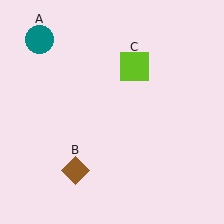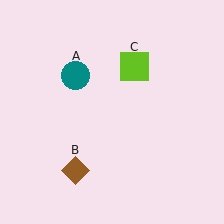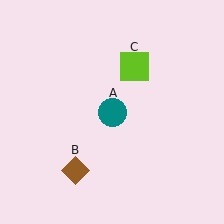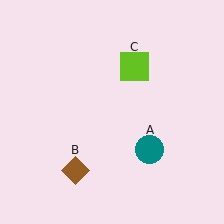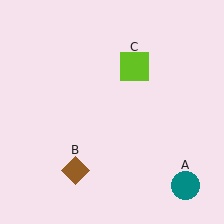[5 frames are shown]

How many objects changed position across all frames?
1 object changed position: teal circle (object A).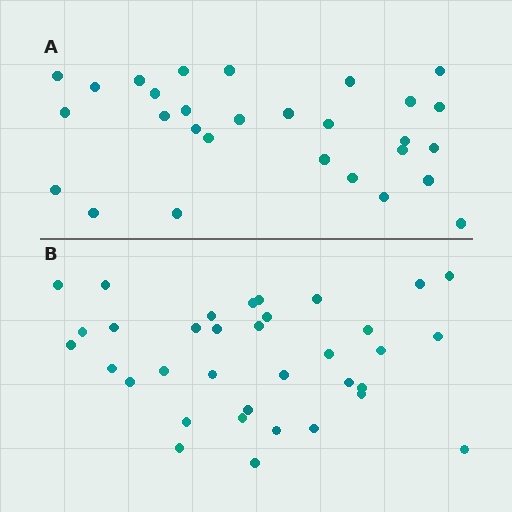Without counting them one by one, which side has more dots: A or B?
Region B (the bottom region) has more dots.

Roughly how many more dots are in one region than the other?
Region B has about 6 more dots than region A.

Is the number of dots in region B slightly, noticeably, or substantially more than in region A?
Region B has only slightly more — the two regions are fairly close. The ratio is roughly 1.2 to 1.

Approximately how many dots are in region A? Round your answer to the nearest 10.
About 30 dots. (The exact count is 29, which rounds to 30.)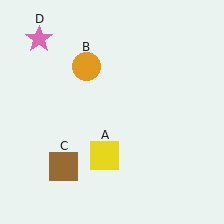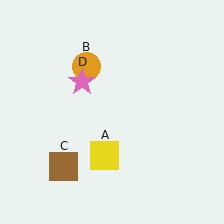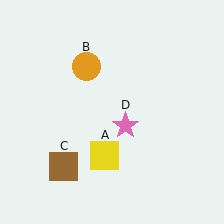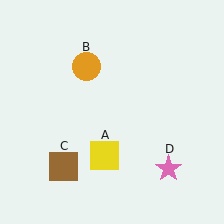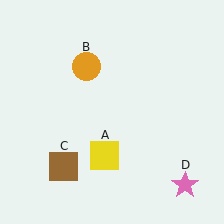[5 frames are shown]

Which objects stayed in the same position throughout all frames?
Yellow square (object A) and orange circle (object B) and brown square (object C) remained stationary.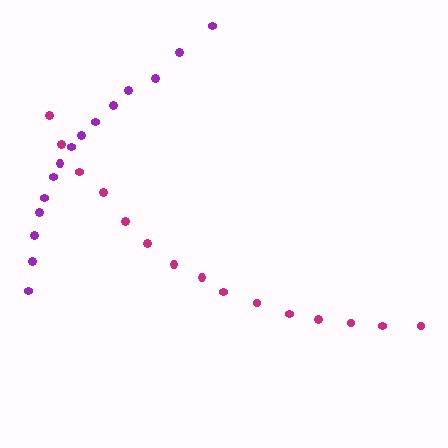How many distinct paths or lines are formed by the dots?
There are 2 distinct paths.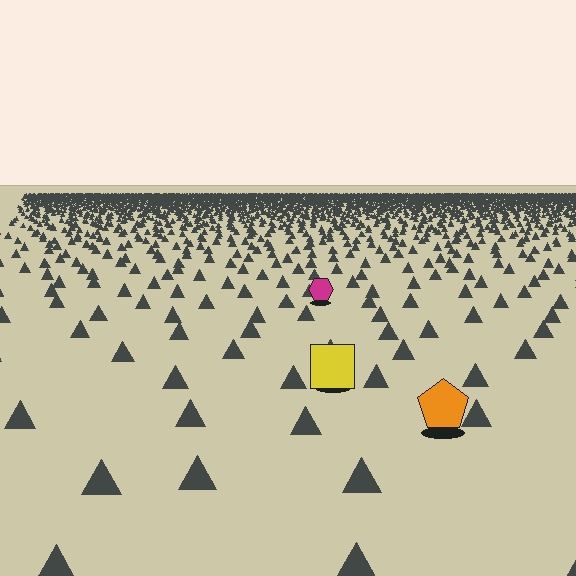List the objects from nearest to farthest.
From nearest to farthest: the orange pentagon, the yellow square, the magenta hexagon.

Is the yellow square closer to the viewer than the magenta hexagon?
Yes. The yellow square is closer — you can tell from the texture gradient: the ground texture is coarser near it.